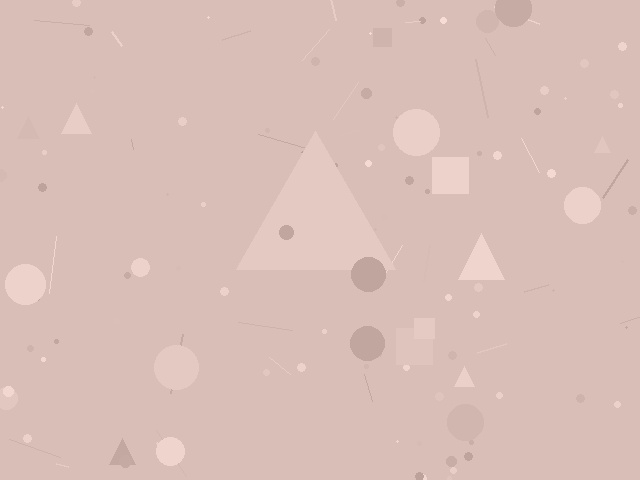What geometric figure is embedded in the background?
A triangle is embedded in the background.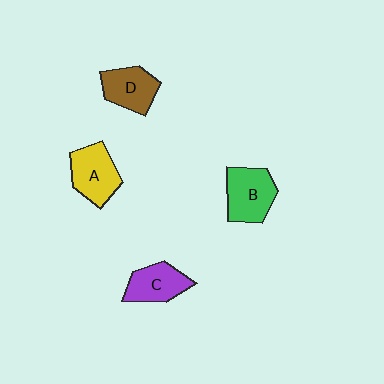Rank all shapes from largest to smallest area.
From largest to smallest: B (green), A (yellow), D (brown), C (purple).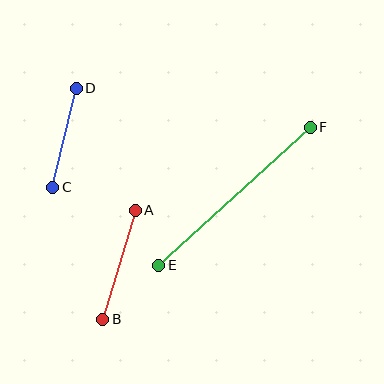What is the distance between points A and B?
The distance is approximately 114 pixels.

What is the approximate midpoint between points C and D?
The midpoint is at approximately (65, 138) pixels.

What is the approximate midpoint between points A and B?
The midpoint is at approximately (119, 265) pixels.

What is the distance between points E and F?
The distance is approximately 205 pixels.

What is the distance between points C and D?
The distance is approximately 102 pixels.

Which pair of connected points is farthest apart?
Points E and F are farthest apart.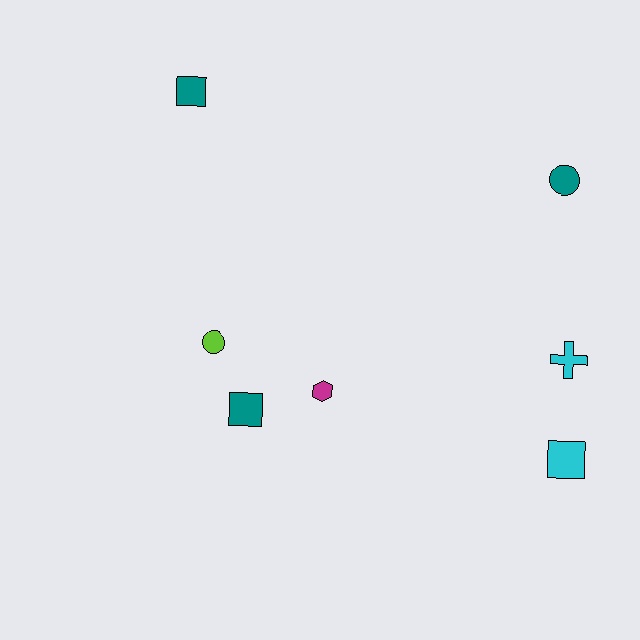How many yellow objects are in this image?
There are no yellow objects.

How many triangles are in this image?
There are no triangles.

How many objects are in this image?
There are 7 objects.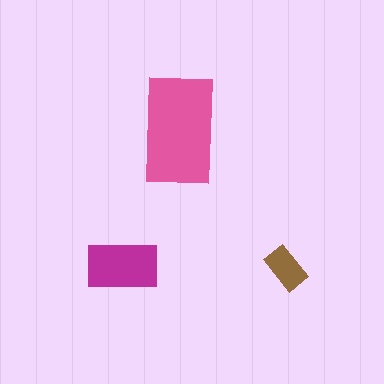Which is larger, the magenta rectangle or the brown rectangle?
The magenta one.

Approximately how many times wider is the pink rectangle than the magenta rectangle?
About 1.5 times wider.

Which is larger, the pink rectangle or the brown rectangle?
The pink one.